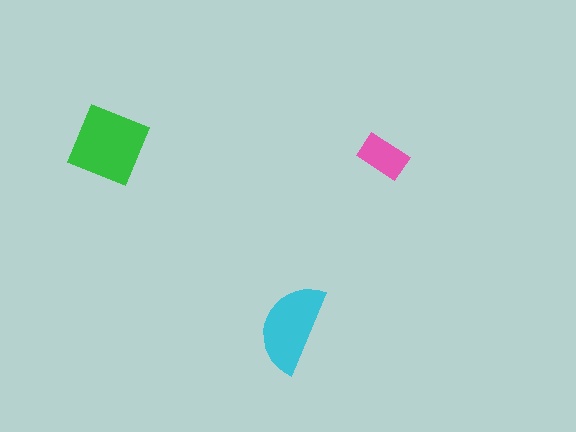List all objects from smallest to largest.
The pink rectangle, the cyan semicircle, the green diamond.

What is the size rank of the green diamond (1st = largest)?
1st.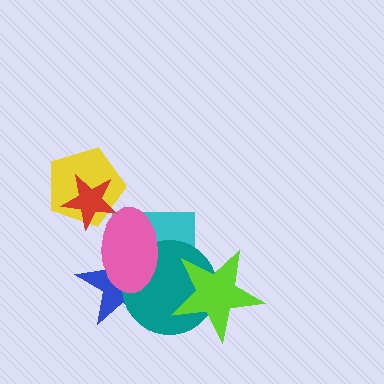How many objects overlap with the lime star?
1 object overlaps with the lime star.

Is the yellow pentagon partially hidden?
Yes, it is partially covered by another shape.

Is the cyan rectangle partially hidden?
Yes, it is partially covered by another shape.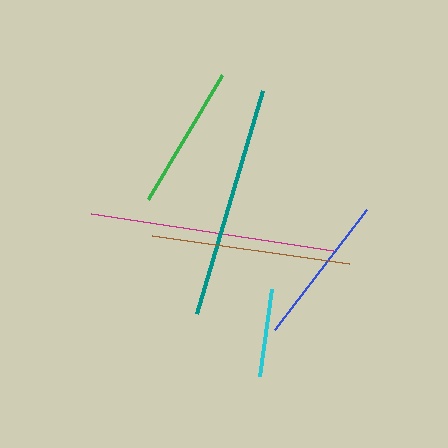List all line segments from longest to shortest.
From longest to shortest: magenta, teal, brown, blue, green, cyan.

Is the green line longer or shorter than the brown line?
The brown line is longer than the green line.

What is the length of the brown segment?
The brown segment is approximately 199 pixels long.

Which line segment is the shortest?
The cyan line is the shortest at approximately 88 pixels.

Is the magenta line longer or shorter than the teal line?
The magenta line is longer than the teal line.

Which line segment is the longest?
The magenta line is the longest at approximately 245 pixels.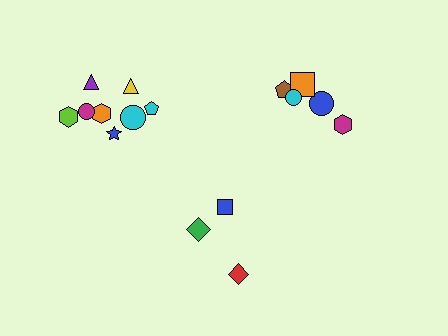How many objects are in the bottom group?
There are 3 objects.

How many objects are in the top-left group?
There are 8 objects.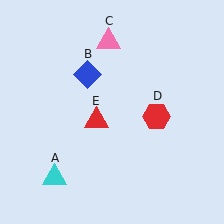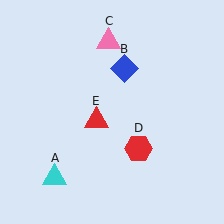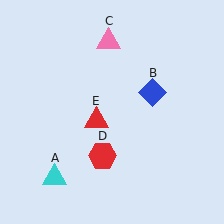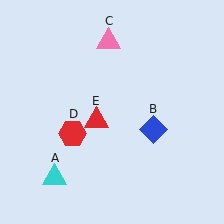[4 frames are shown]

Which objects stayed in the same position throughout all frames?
Cyan triangle (object A) and pink triangle (object C) and red triangle (object E) remained stationary.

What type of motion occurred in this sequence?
The blue diamond (object B), red hexagon (object D) rotated clockwise around the center of the scene.